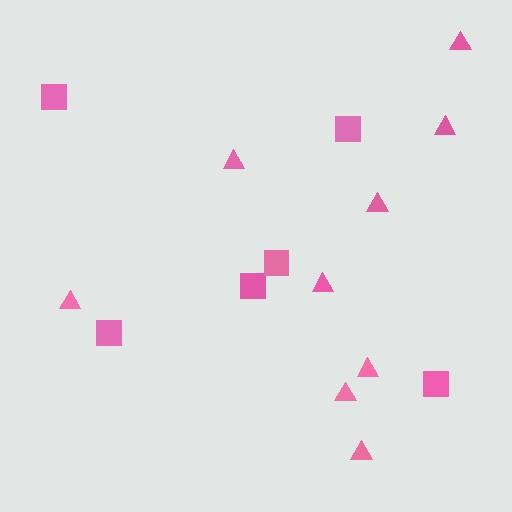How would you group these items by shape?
There are 2 groups: one group of triangles (9) and one group of squares (6).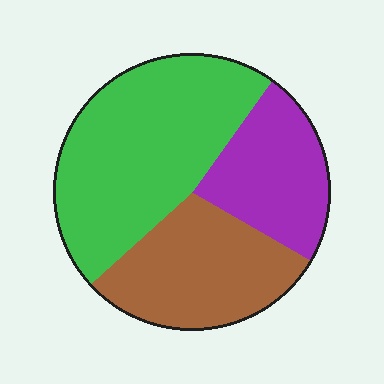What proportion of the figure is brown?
Brown covers roughly 30% of the figure.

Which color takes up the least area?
Purple, at roughly 25%.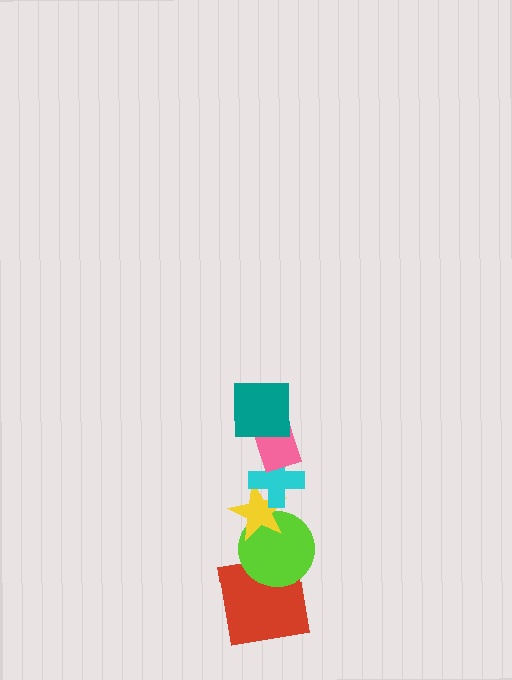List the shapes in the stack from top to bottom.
From top to bottom: the teal square, the pink rectangle, the cyan cross, the yellow star, the lime circle, the red square.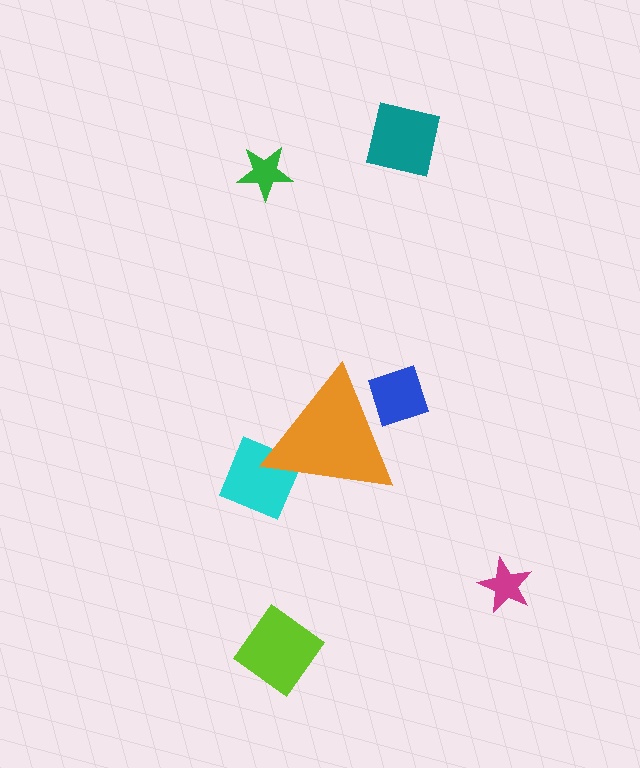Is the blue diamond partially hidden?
Yes, the blue diamond is partially hidden behind the orange triangle.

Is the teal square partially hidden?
No, the teal square is fully visible.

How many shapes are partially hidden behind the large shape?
2 shapes are partially hidden.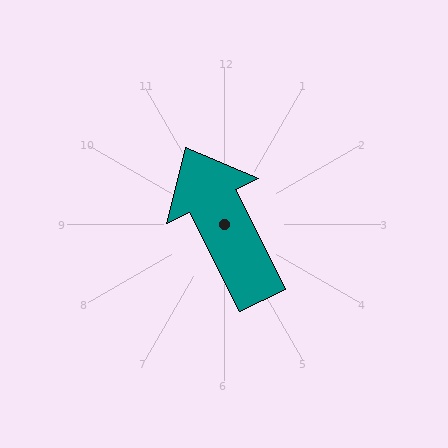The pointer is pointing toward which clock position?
Roughly 11 o'clock.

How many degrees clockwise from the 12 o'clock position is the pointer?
Approximately 333 degrees.